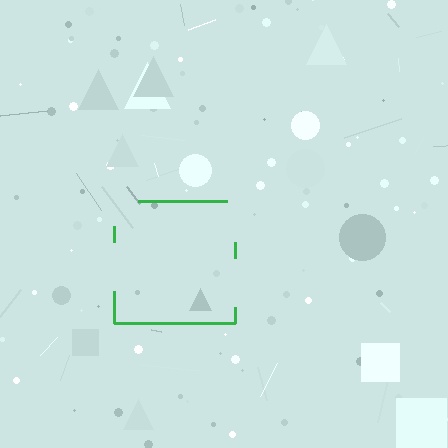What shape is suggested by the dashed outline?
The dashed outline suggests a square.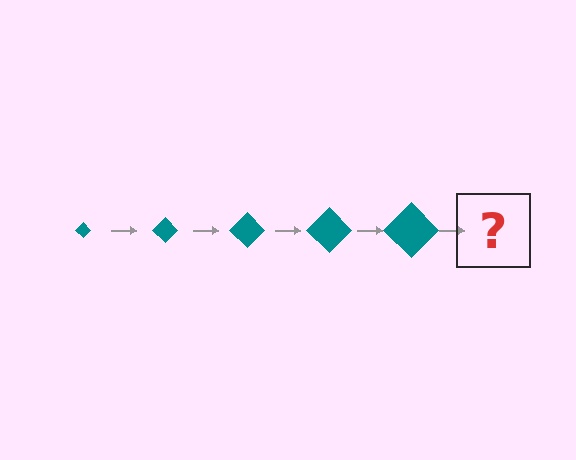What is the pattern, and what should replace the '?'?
The pattern is that the diamond gets progressively larger each step. The '?' should be a teal diamond, larger than the previous one.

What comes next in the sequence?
The next element should be a teal diamond, larger than the previous one.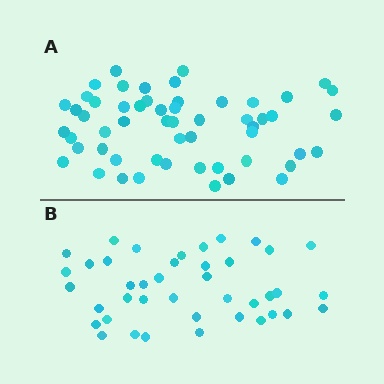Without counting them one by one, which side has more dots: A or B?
Region A (the top region) has more dots.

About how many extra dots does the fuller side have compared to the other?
Region A has approximately 15 more dots than region B.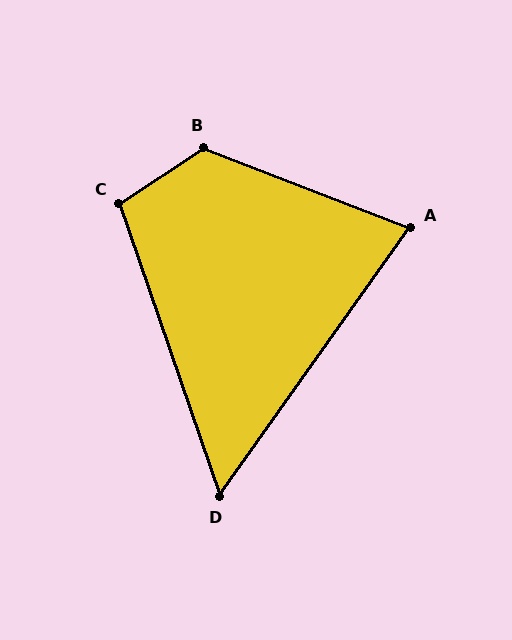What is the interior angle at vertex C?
Approximately 104 degrees (obtuse).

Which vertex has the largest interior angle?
B, at approximately 125 degrees.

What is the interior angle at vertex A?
Approximately 76 degrees (acute).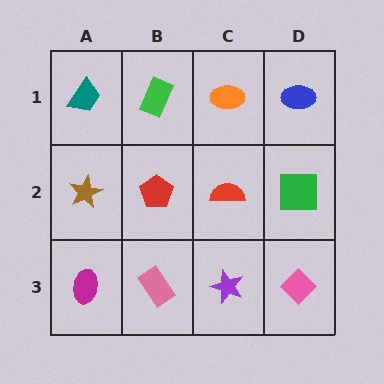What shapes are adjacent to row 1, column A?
A brown star (row 2, column A), a green rectangle (row 1, column B).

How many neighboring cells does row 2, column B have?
4.